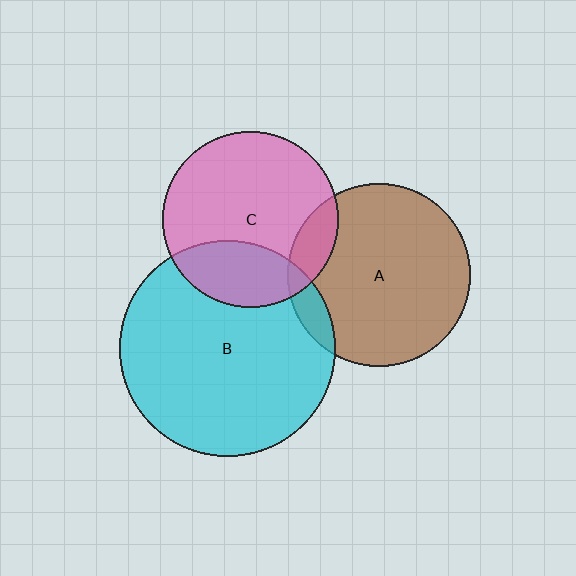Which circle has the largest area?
Circle B (cyan).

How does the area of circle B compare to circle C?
Approximately 1.5 times.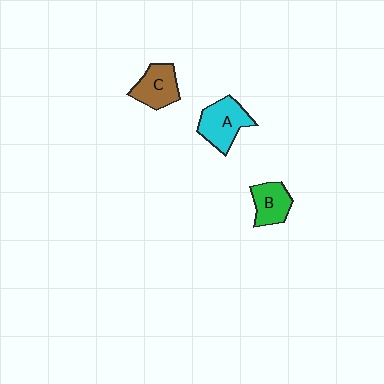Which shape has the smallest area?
Shape B (green).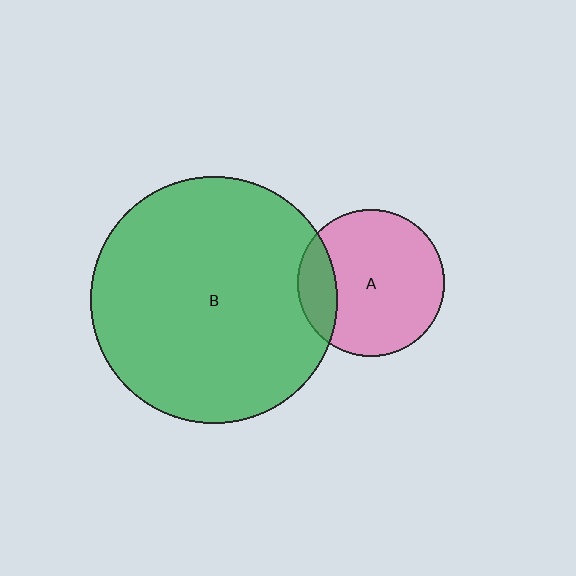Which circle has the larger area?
Circle B (green).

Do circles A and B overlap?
Yes.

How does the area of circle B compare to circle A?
Approximately 2.8 times.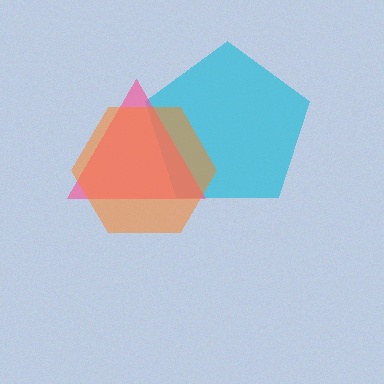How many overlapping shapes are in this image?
There are 3 overlapping shapes in the image.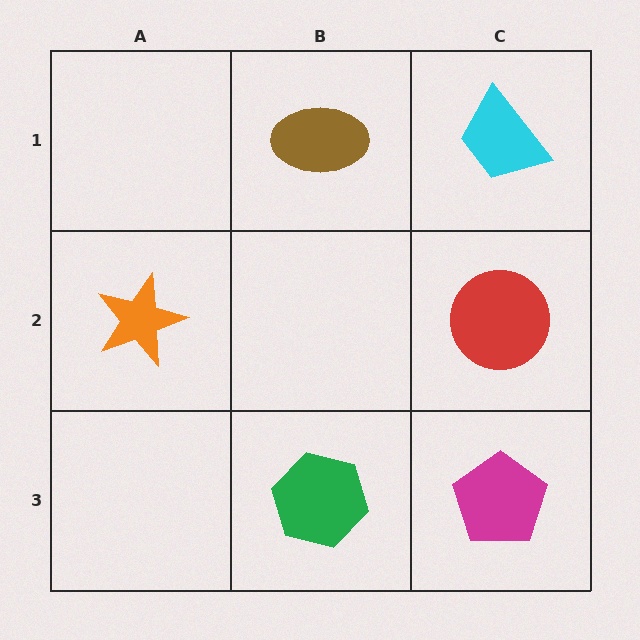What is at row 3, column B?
A green hexagon.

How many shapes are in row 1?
2 shapes.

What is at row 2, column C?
A red circle.